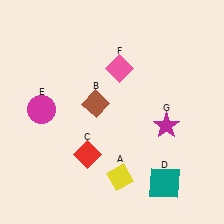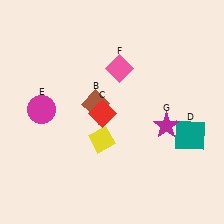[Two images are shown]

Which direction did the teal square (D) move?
The teal square (D) moved up.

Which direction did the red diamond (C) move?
The red diamond (C) moved up.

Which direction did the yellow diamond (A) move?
The yellow diamond (A) moved up.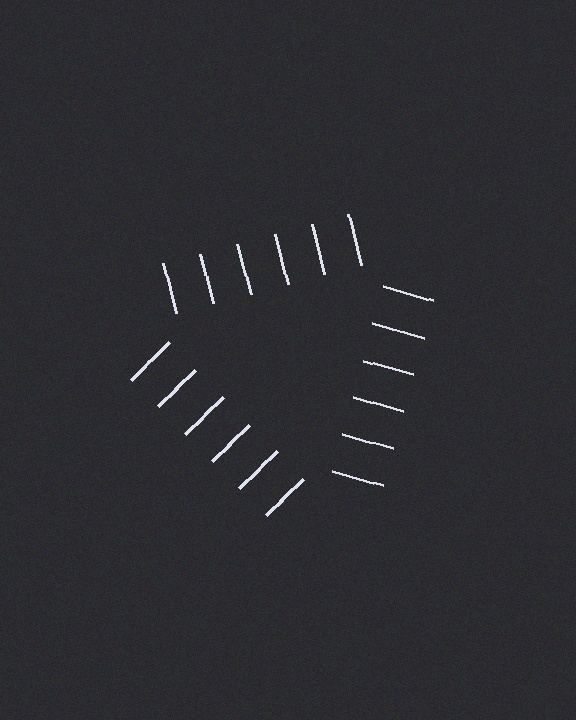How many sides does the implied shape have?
3 sides — the line-ends trace a triangle.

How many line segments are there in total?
18 — 6 along each of the 3 edges.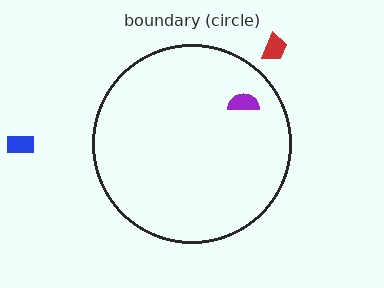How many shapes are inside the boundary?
1 inside, 2 outside.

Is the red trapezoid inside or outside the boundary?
Outside.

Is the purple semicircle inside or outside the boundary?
Inside.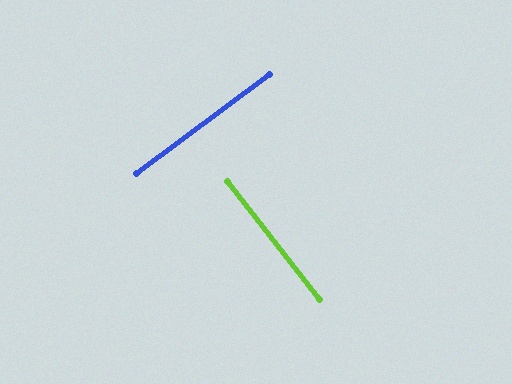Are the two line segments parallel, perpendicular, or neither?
Perpendicular — they meet at approximately 89°.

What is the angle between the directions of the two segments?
Approximately 89 degrees.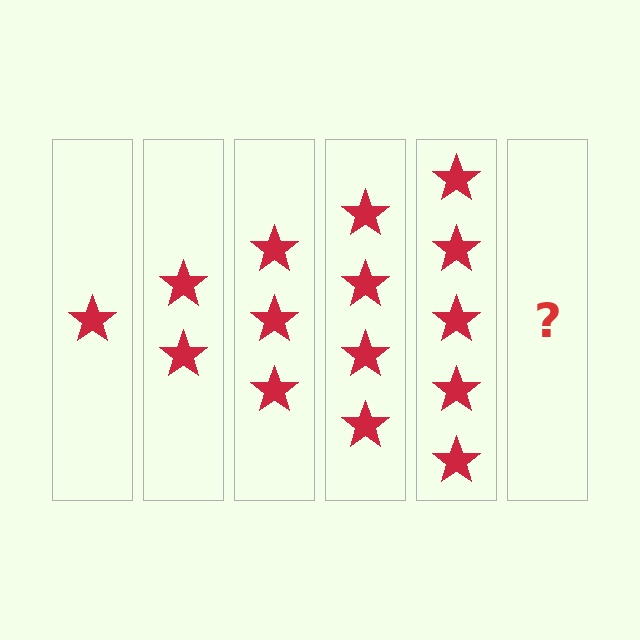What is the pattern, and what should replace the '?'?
The pattern is that each step adds one more star. The '?' should be 6 stars.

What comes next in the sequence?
The next element should be 6 stars.